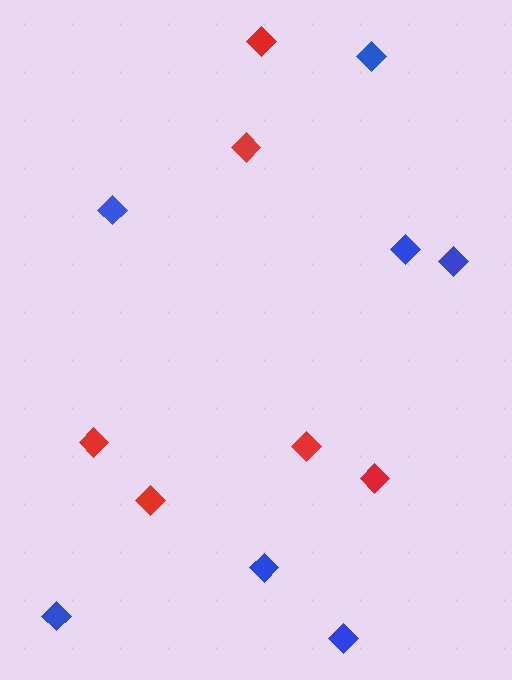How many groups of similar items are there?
There are 2 groups: one group of red diamonds (6) and one group of blue diamonds (7).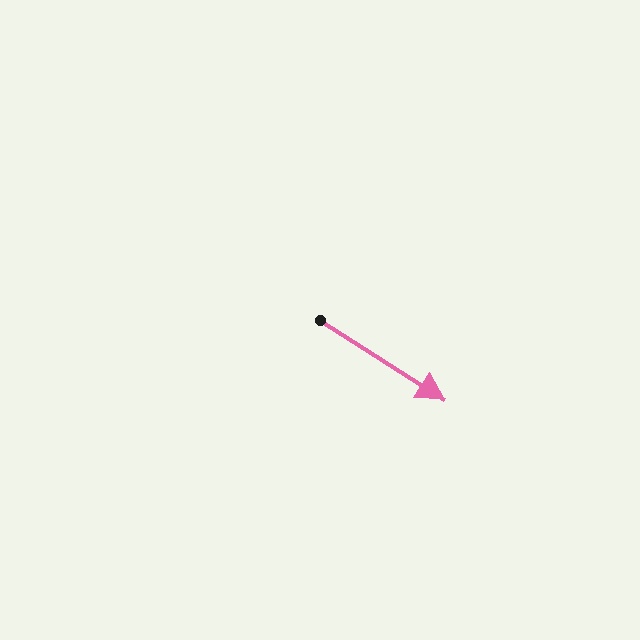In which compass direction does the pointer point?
Southeast.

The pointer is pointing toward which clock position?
Roughly 4 o'clock.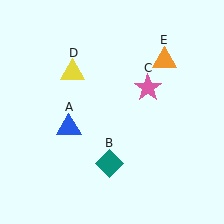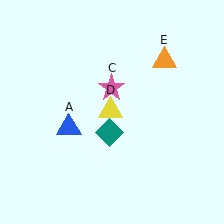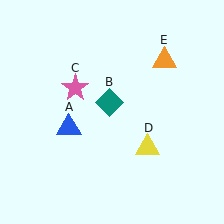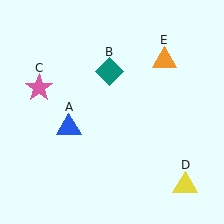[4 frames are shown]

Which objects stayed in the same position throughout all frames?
Blue triangle (object A) and orange triangle (object E) remained stationary.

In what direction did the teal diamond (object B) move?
The teal diamond (object B) moved up.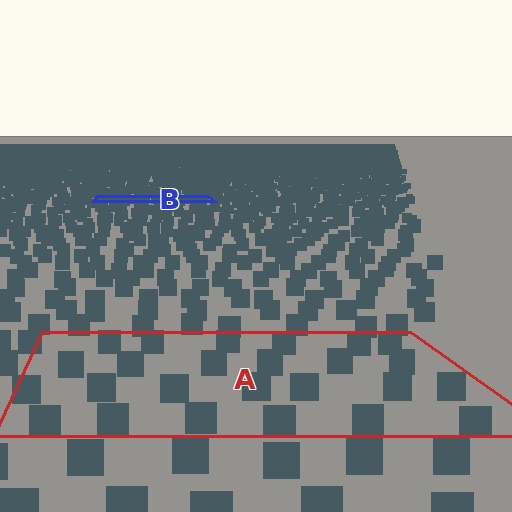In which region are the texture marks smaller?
The texture marks are smaller in region B, because it is farther away.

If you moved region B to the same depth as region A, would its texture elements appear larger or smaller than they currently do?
They would appear larger. At a closer depth, the same texture elements are projected at a bigger on-screen size.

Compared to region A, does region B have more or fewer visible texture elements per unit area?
Region B has more texture elements per unit area — they are packed more densely because it is farther away.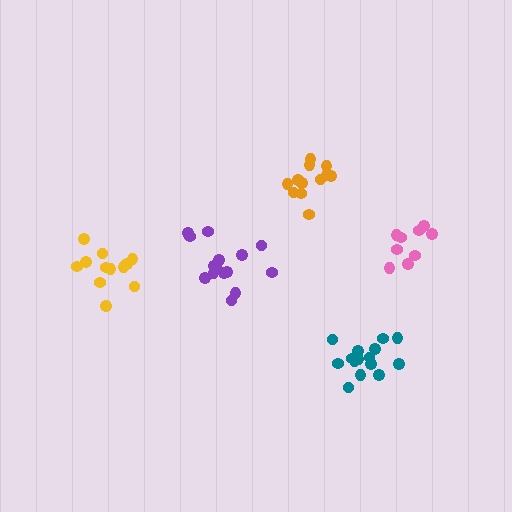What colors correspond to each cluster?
The clusters are colored: orange, teal, pink, purple, yellow.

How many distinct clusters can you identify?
There are 5 distinct clusters.